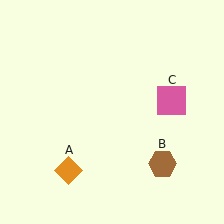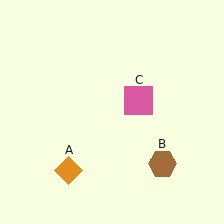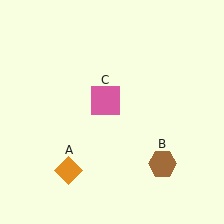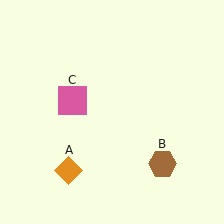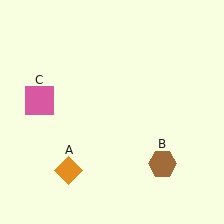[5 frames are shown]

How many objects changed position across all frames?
1 object changed position: pink square (object C).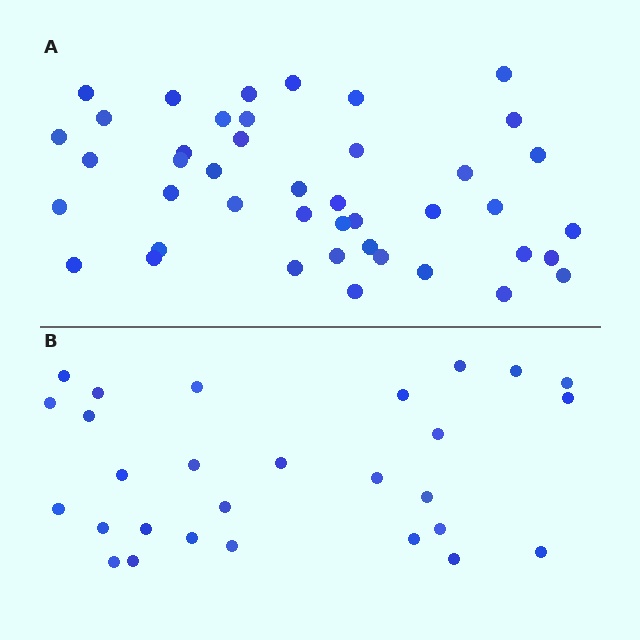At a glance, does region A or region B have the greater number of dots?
Region A (the top region) has more dots.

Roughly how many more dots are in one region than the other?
Region A has approximately 15 more dots than region B.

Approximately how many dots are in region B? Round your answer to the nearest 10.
About 30 dots. (The exact count is 28, which rounds to 30.)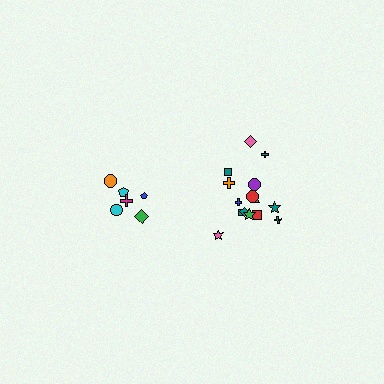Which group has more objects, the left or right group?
The right group.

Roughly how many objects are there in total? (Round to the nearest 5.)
Roughly 20 objects in total.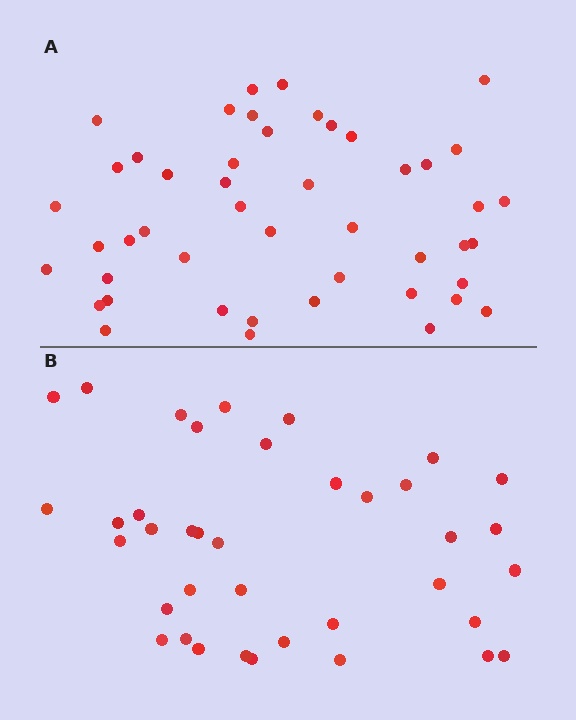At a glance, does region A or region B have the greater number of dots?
Region A (the top region) has more dots.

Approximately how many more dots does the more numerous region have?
Region A has roughly 8 or so more dots than region B.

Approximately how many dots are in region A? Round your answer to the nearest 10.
About 50 dots. (The exact count is 47, which rounds to 50.)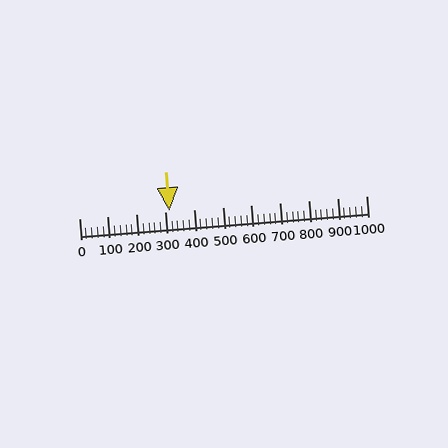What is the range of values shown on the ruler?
The ruler shows values from 0 to 1000.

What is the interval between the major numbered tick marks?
The major tick marks are spaced 100 units apart.